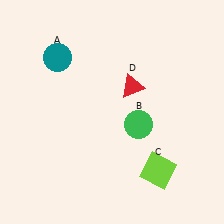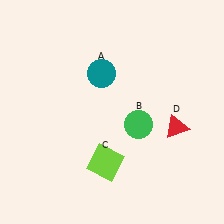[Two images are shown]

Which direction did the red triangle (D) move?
The red triangle (D) moved right.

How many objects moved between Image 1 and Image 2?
3 objects moved between the two images.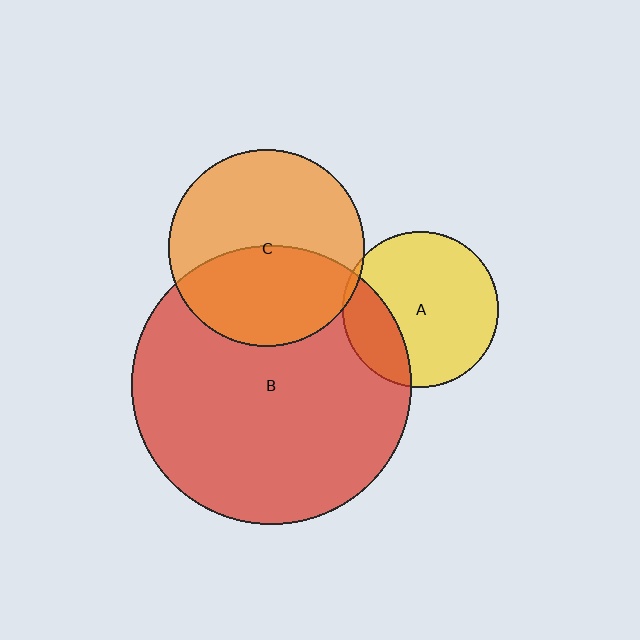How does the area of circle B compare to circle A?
Approximately 3.2 times.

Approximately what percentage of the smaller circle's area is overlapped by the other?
Approximately 5%.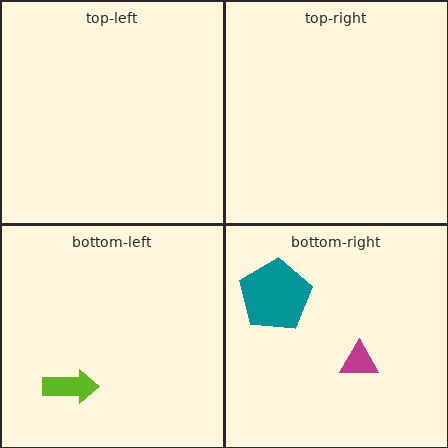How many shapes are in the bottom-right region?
2.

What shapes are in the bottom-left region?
The lime arrow.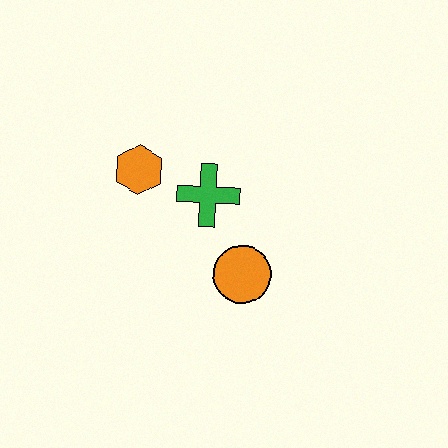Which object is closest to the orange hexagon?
The green cross is closest to the orange hexagon.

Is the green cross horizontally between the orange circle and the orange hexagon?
Yes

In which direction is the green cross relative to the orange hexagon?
The green cross is to the right of the orange hexagon.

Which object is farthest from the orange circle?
The orange hexagon is farthest from the orange circle.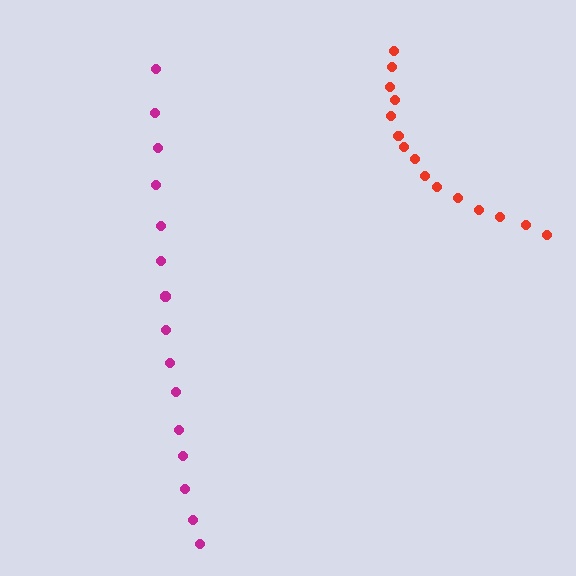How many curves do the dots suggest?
There are 2 distinct paths.